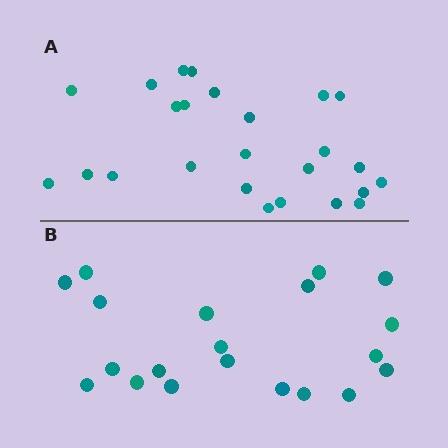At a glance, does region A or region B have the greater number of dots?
Region A (the top region) has more dots.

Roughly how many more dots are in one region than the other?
Region A has about 5 more dots than region B.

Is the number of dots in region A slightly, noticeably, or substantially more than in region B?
Region A has noticeably more, but not dramatically so. The ratio is roughly 1.2 to 1.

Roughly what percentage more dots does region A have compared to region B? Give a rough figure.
About 25% more.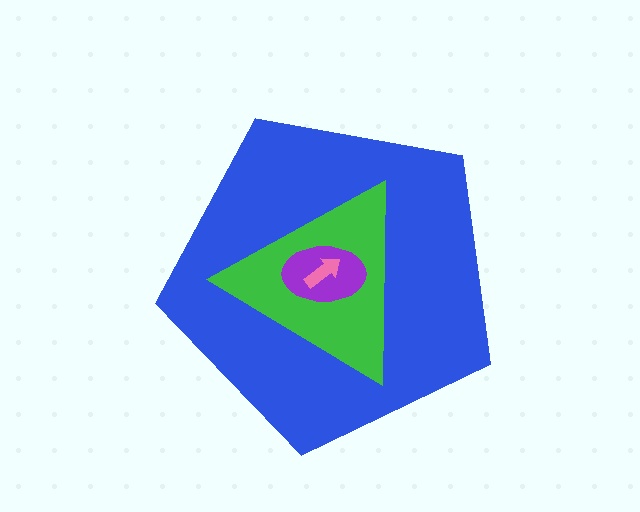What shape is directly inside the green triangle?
The purple ellipse.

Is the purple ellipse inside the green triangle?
Yes.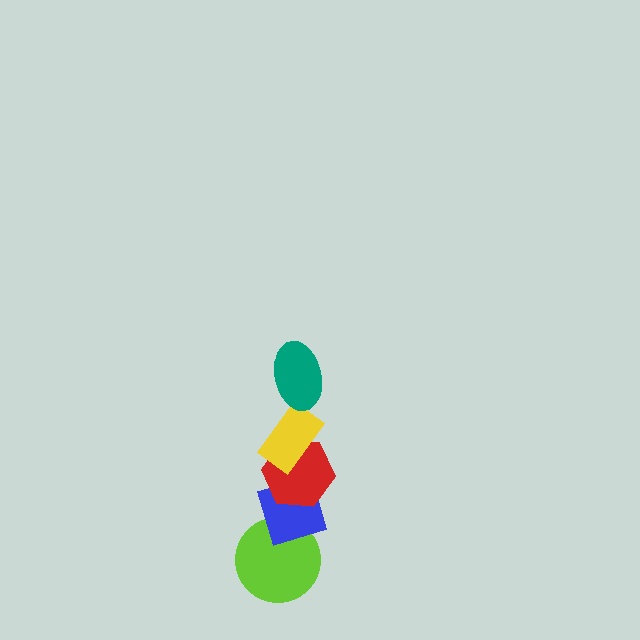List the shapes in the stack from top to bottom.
From top to bottom: the teal ellipse, the yellow rectangle, the red hexagon, the blue diamond, the lime circle.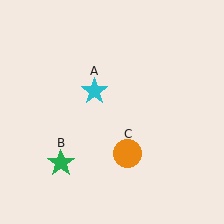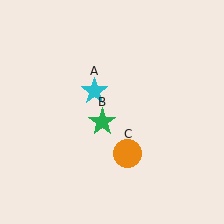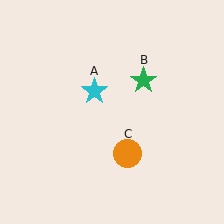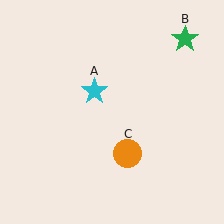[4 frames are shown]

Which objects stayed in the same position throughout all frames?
Cyan star (object A) and orange circle (object C) remained stationary.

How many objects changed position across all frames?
1 object changed position: green star (object B).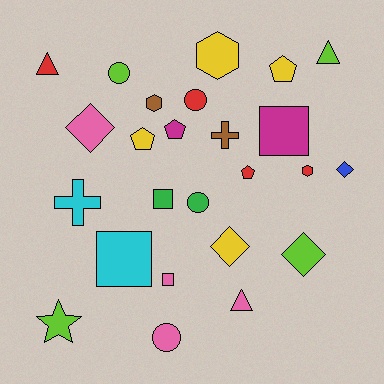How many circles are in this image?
There are 4 circles.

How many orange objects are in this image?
There are no orange objects.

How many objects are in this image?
There are 25 objects.